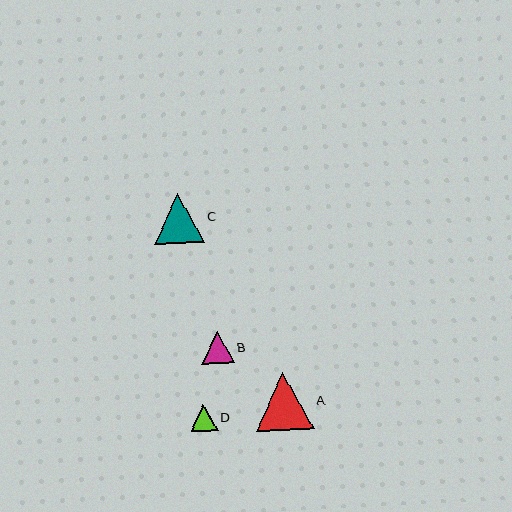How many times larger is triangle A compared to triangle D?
Triangle A is approximately 2.2 times the size of triangle D.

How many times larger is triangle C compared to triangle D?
Triangle C is approximately 1.9 times the size of triangle D.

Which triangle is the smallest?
Triangle D is the smallest with a size of approximately 27 pixels.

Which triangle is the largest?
Triangle A is the largest with a size of approximately 58 pixels.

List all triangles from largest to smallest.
From largest to smallest: A, C, B, D.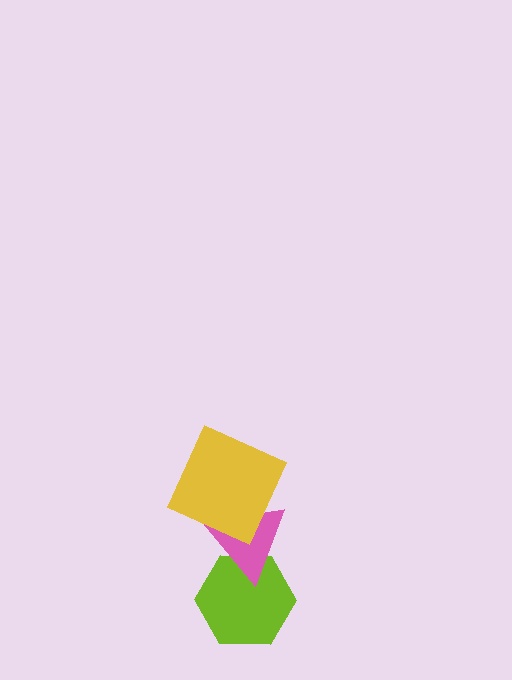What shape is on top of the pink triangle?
The yellow square is on top of the pink triangle.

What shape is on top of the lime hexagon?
The pink triangle is on top of the lime hexagon.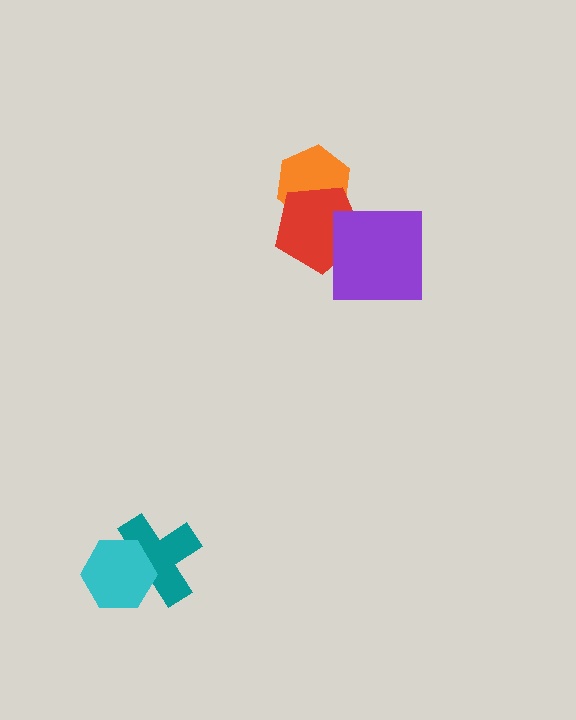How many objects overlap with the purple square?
1 object overlaps with the purple square.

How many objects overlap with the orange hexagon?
1 object overlaps with the orange hexagon.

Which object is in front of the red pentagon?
The purple square is in front of the red pentagon.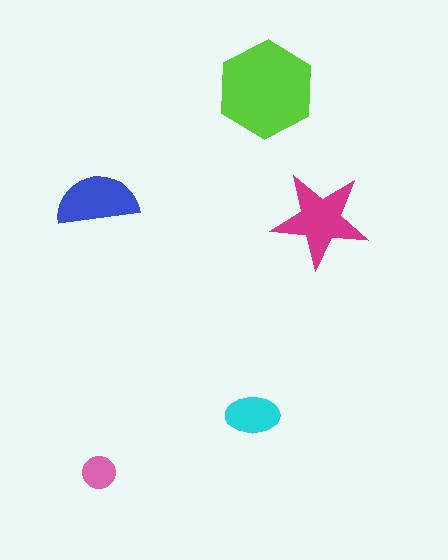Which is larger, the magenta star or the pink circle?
The magenta star.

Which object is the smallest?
The pink circle.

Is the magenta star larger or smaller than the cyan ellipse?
Larger.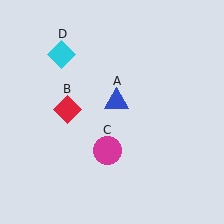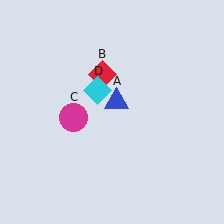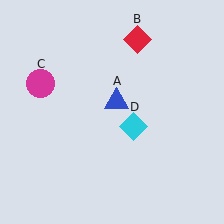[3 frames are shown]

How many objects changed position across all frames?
3 objects changed position: red diamond (object B), magenta circle (object C), cyan diamond (object D).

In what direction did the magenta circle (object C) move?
The magenta circle (object C) moved up and to the left.